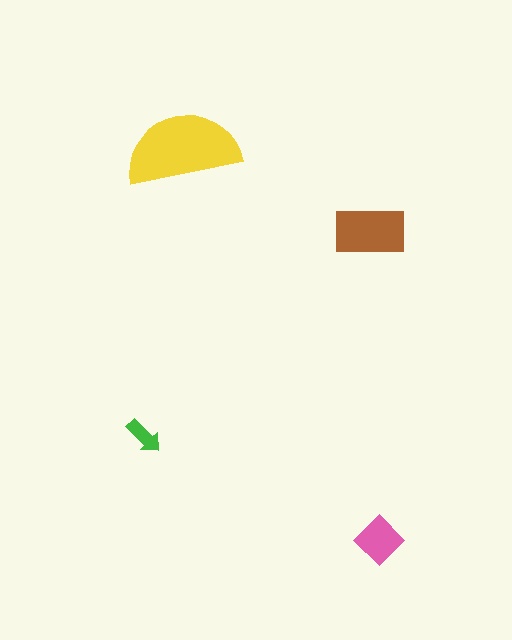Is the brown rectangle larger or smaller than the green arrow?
Larger.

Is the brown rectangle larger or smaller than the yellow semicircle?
Smaller.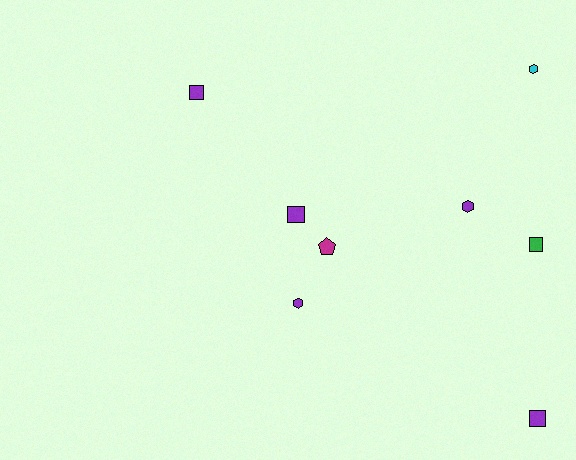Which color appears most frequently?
Purple, with 5 objects.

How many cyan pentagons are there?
There are no cyan pentagons.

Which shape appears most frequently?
Square, with 4 objects.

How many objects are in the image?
There are 8 objects.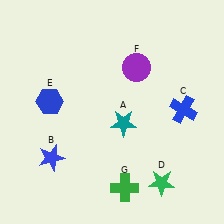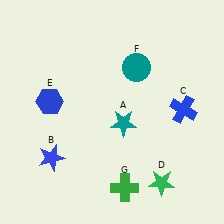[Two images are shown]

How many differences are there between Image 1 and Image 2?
There is 1 difference between the two images.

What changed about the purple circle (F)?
In Image 1, F is purple. In Image 2, it changed to teal.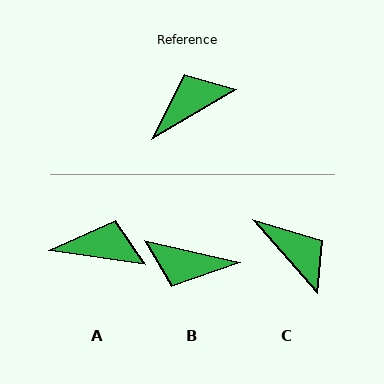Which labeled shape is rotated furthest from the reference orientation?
B, about 137 degrees away.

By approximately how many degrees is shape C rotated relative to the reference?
Approximately 79 degrees clockwise.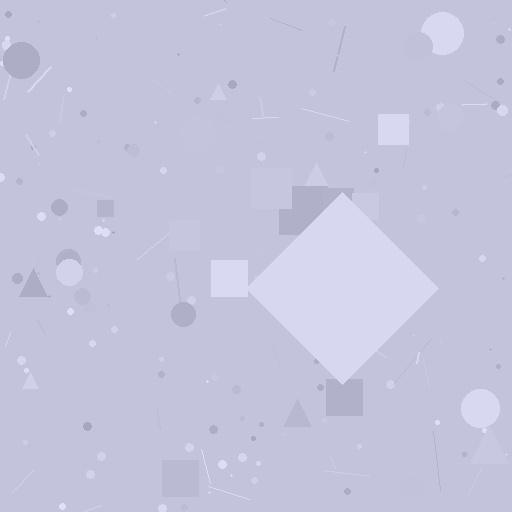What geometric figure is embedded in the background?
A diamond is embedded in the background.